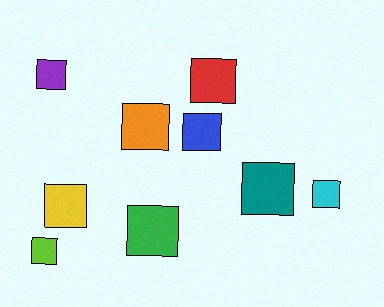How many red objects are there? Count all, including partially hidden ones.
There is 1 red object.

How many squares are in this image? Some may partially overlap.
There are 9 squares.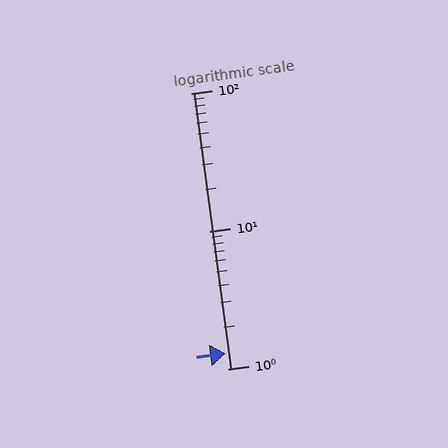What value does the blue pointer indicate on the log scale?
The pointer indicates approximately 1.3.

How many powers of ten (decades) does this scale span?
The scale spans 2 decades, from 1 to 100.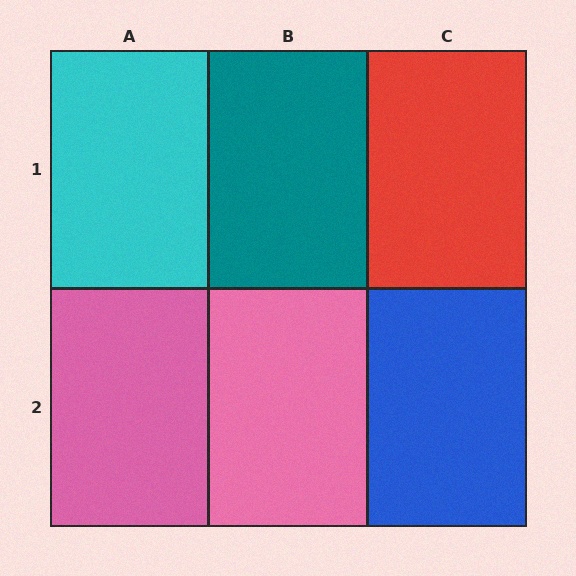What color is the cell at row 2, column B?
Pink.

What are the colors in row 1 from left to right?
Cyan, teal, red.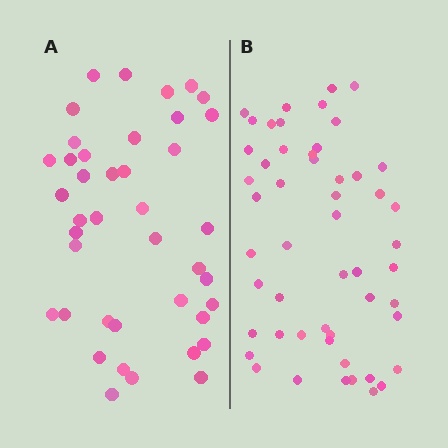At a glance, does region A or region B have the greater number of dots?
Region B (the right region) has more dots.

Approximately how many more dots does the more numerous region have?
Region B has roughly 12 or so more dots than region A.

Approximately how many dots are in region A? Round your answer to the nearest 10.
About 40 dots. (The exact count is 41, which rounds to 40.)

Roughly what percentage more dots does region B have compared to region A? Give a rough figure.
About 25% more.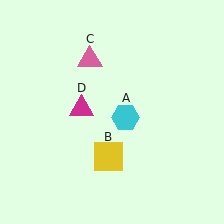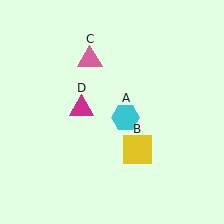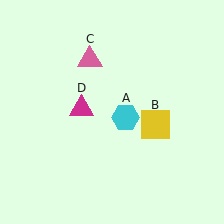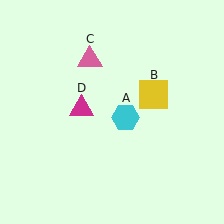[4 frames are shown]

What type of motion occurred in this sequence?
The yellow square (object B) rotated counterclockwise around the center of the scene.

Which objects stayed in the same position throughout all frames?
Cyan hexagon (object A) and pink triangle (object C) and magenta triangle (object D) remained stationary.